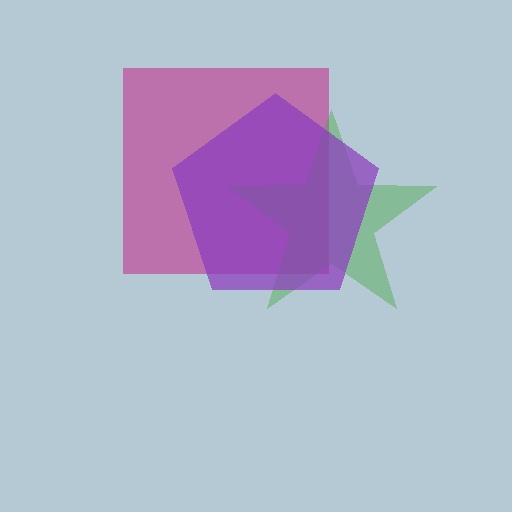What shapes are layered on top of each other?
The layered shapes are: a magenta square, a green star, a purple pentagon.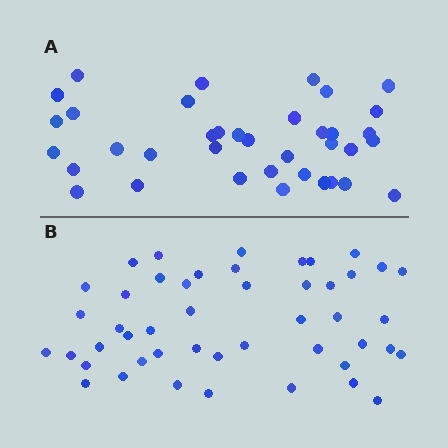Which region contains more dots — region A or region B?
Region B (the bottom region) has more dots.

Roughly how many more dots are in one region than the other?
Region B has roughly 10 or so more dots than region A.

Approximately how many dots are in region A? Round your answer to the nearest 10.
About 40 dots. (The exact count is 37, which rounds to 40.)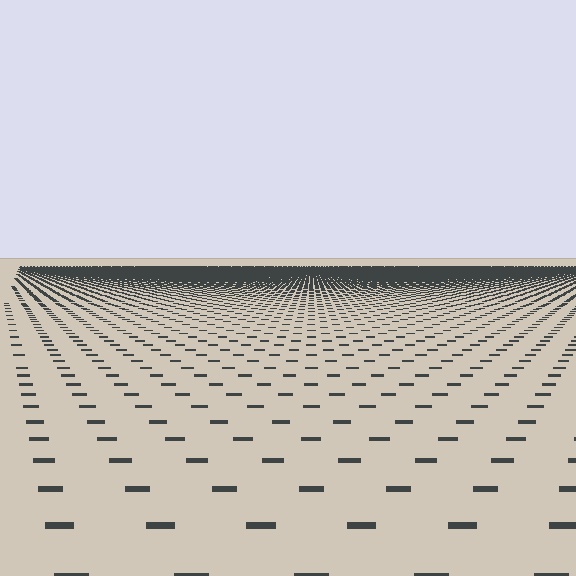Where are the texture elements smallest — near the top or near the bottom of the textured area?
Near the top.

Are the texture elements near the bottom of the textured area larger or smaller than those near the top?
Larger. Near the bottom, elements are closer to the viewer and appear at a bigger on-screen size.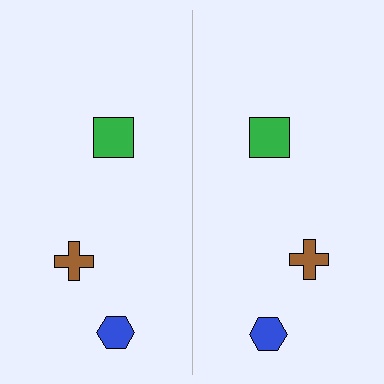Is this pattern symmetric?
Yes, this pattern has bilateral (reflection) symmetry.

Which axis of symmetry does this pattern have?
The pattern has a vertical axis of symmetry running through the center of the image.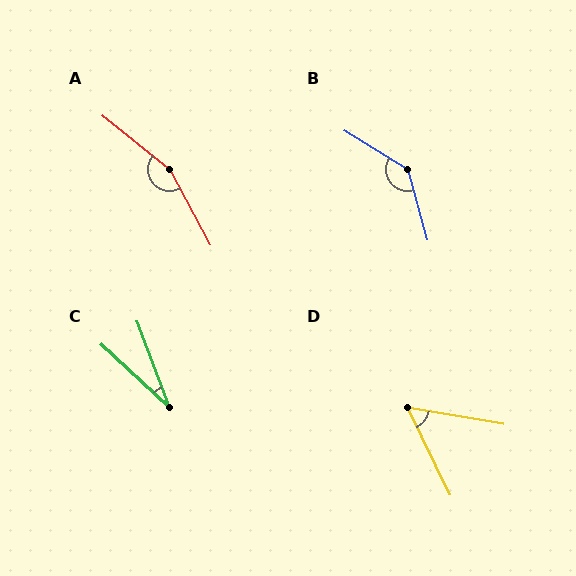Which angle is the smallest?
C, at approximately 26 degrees.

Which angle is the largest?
A, at approximately 157 degrees.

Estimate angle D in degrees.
Approximately 54 degrees.